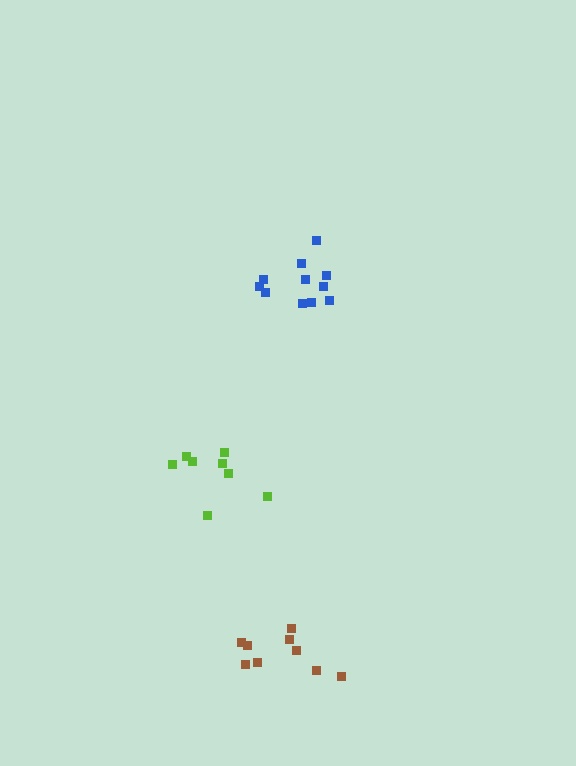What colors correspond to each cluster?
The clusters are colored: blue, lime, brown.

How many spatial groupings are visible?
There are 3 spatial groupings.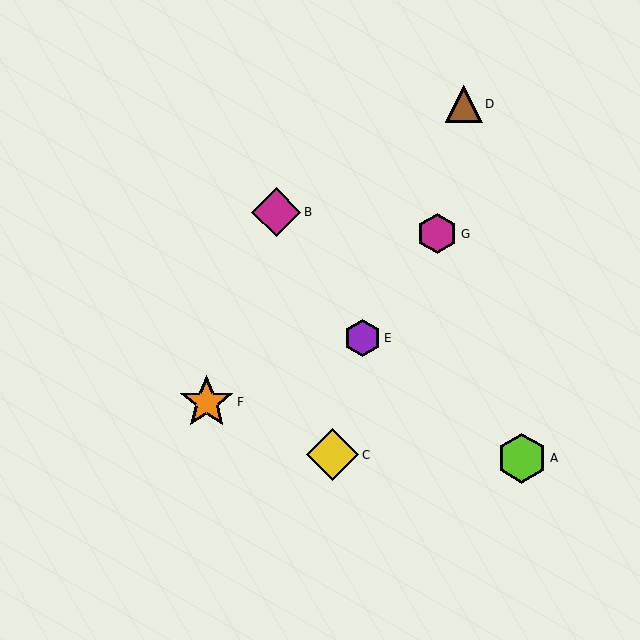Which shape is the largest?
The orange star (labeled F) is the largest.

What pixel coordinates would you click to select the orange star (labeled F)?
Click at (207, 402) to select the orange star F.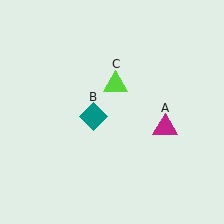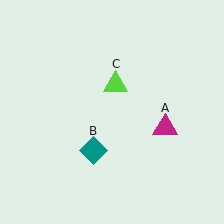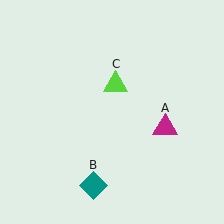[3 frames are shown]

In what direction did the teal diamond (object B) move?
The teal diamond (object B) moved down.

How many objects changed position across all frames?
1 object changed position: teal diamond (object B).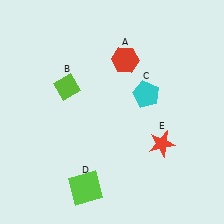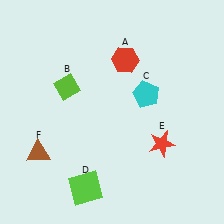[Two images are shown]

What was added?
A brown triangle (F) was added in Image 2.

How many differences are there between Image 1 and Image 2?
There is 1 difference between the two images.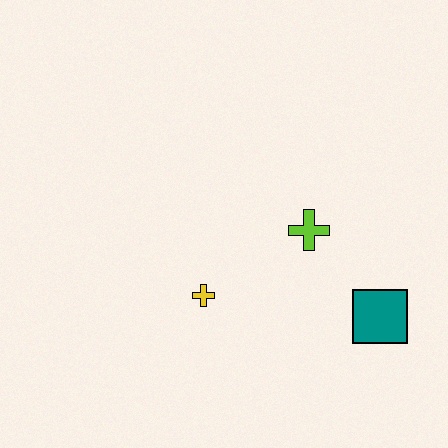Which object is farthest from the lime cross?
The yellow cross is farthest from the lime cross.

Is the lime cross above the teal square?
Yes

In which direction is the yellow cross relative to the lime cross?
The yellow cross is to the left of the lime cross.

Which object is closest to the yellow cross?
The lime cross is closest to the yellow cross.